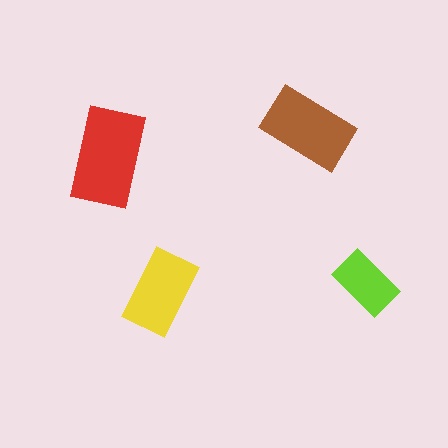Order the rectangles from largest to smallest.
the red one, the brown one, the yellow one, the lime one.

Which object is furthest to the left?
The red rectangle is leftmost.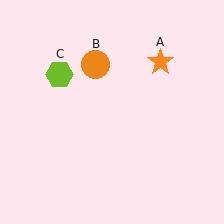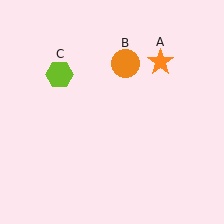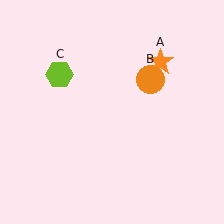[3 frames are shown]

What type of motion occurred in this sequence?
The orange circle (object B) rotated clockwise around the center of the scene.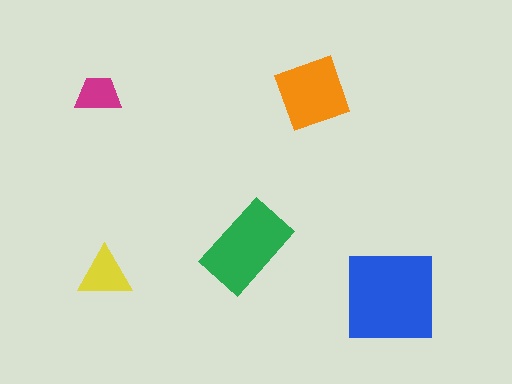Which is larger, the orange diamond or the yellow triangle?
The orange diamond.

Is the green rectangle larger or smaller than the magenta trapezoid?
Larger.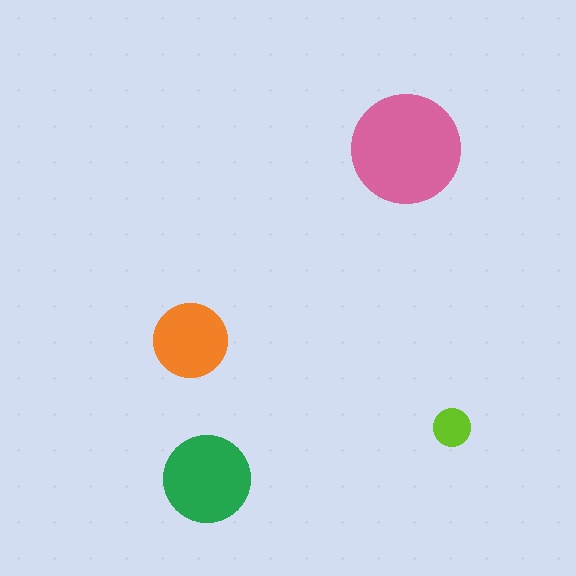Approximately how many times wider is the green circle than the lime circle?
About 2.5 times wider.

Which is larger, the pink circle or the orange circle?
The pink one.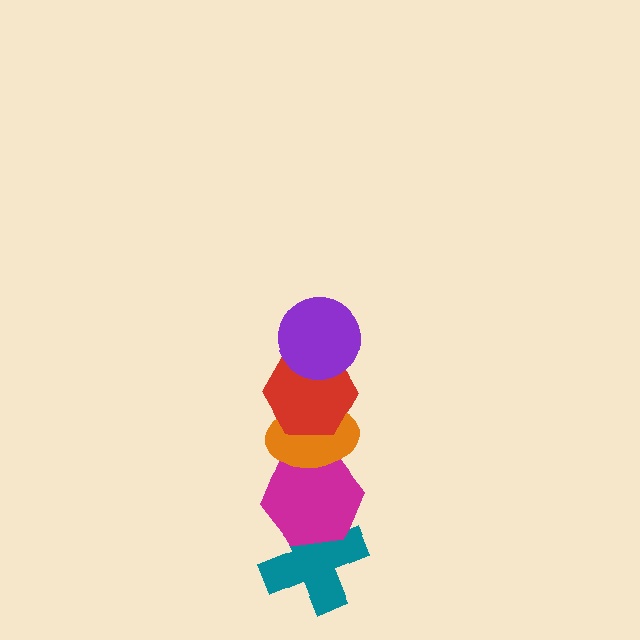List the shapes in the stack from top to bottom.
From top to bottom: the purple circle, the red hexagon, the orange ellipse, the magenta hexagon, the teal cross.